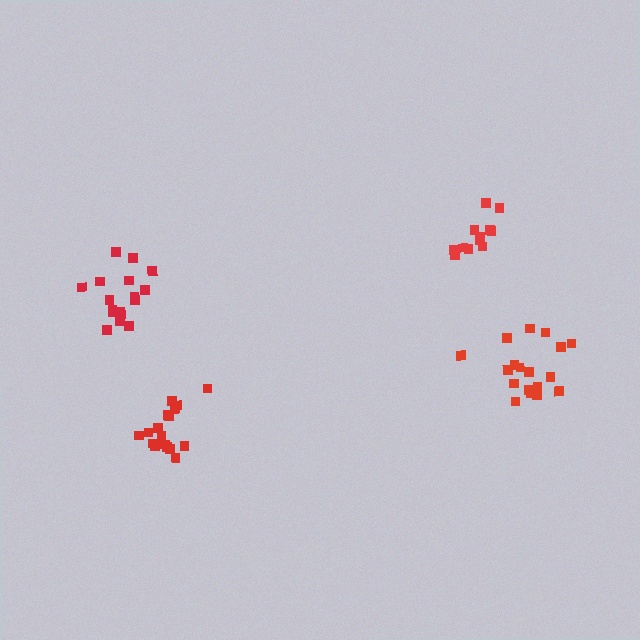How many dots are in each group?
Group 1: 12 dots, Group 2: 17 dots, Group 3: 17 dots, Group 4: 18 dots (64 total).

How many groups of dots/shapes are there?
There are 4 groups.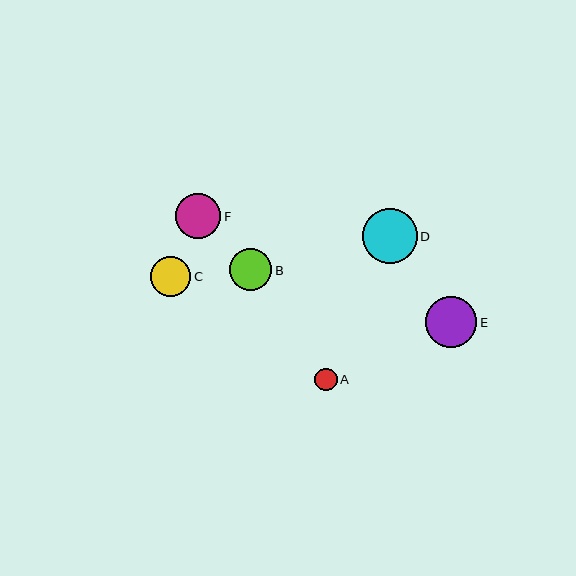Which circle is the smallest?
Circle A is the smallest with a size of approximately 23 pixels.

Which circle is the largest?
Circle D is the largest with a size of approximately 55 pixels.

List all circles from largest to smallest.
From largest to smallest: D, E, F, B, C, A.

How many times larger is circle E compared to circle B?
Circle E is approximately 1.2 times the size of circle B.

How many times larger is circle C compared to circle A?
Circle C is approximately 1.8 times the size of circle A.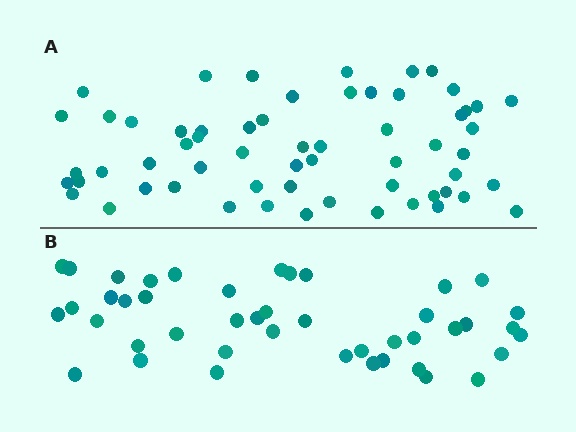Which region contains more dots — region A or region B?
Region A (the top region) has more dots.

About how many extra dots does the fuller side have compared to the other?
Region A has approximately 15 more dots than region B.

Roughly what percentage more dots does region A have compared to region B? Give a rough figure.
About 35% more.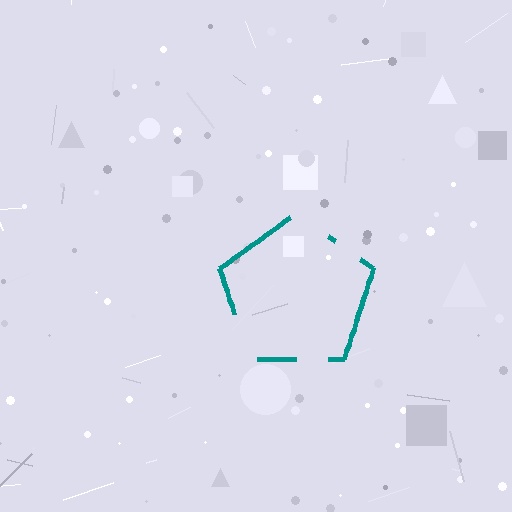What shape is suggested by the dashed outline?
The dashed outline suggests a pentagon.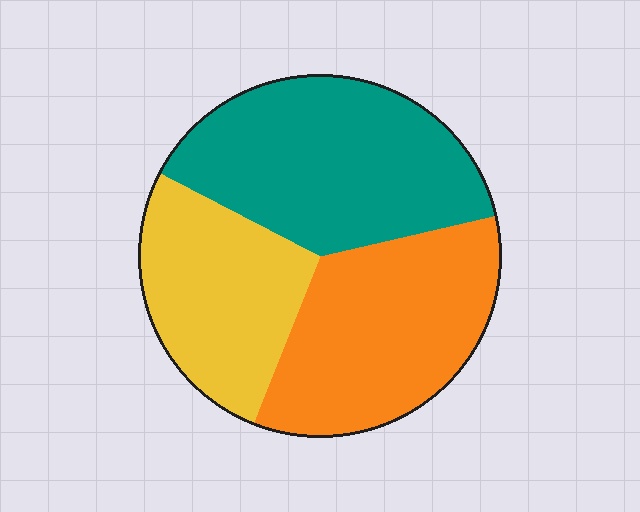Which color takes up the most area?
Teal, at roughly 40%.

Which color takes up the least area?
Yellow, at roughly 25%.